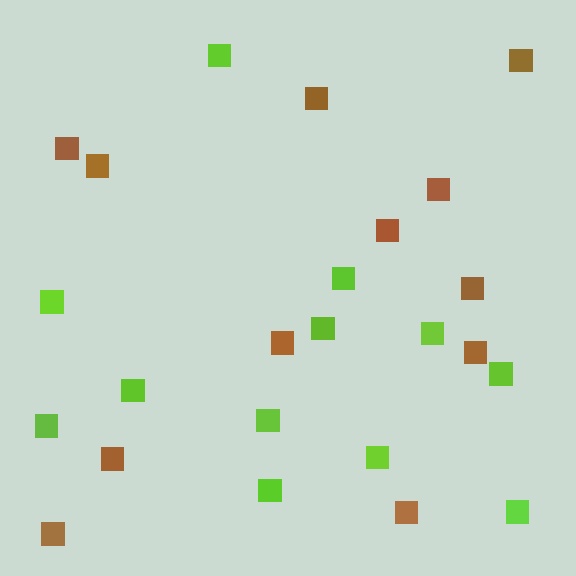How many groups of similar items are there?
There are 2 groups: one group of brown squares (12) and one group of lime squares (12).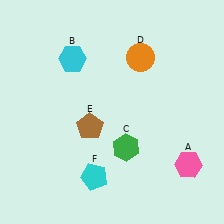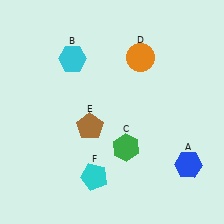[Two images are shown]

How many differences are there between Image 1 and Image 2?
There is 1 difference between the two images.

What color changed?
The hexagon (A) changed from pink in Image 1 to blue in Image 2.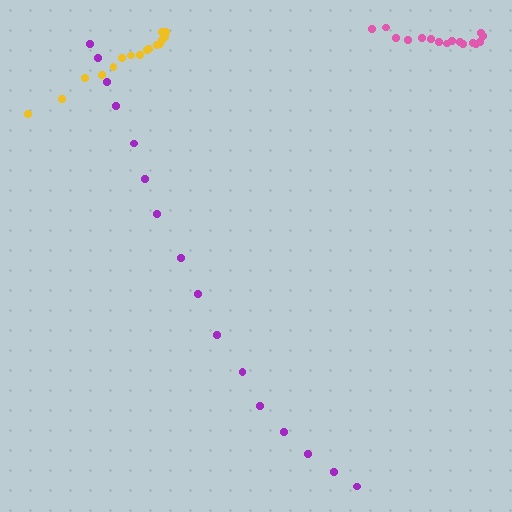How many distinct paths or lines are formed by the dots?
There are 3 distinct paths.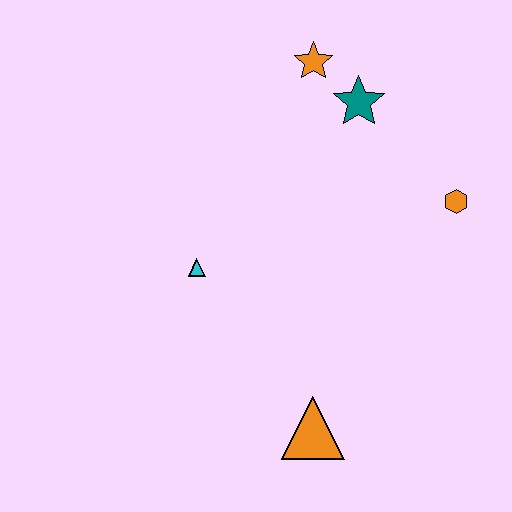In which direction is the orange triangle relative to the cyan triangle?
The orange triangle is below the cyan triangle.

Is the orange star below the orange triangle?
No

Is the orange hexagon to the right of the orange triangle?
Yes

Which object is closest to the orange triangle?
The cyan triangle is closest to the orange triangle.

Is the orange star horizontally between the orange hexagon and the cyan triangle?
Yes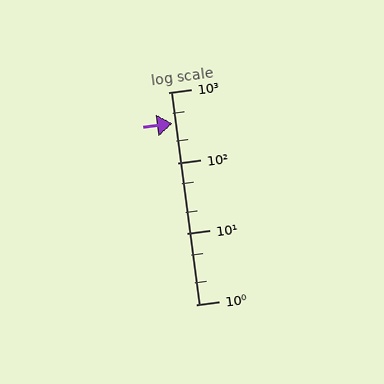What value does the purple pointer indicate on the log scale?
The pointer indicates approximately 360.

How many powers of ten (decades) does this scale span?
The scale spans 3 decades, from 1 to 1000.